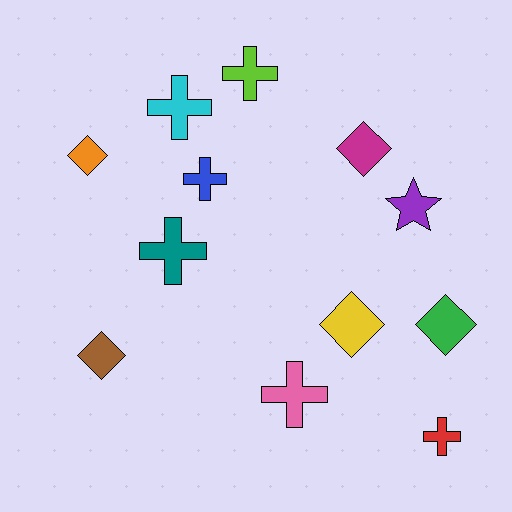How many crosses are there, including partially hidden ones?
There are 6 crosses.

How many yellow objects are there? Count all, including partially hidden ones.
There is 1 yellow object.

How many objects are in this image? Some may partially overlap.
There are 12 objects.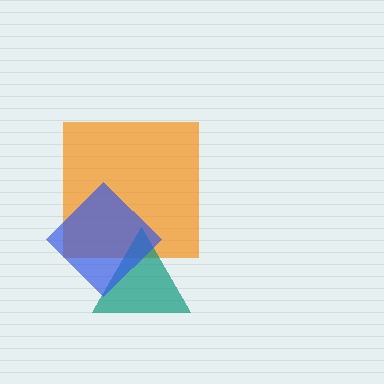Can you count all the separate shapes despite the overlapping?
Yes, there are 3 separate shapes.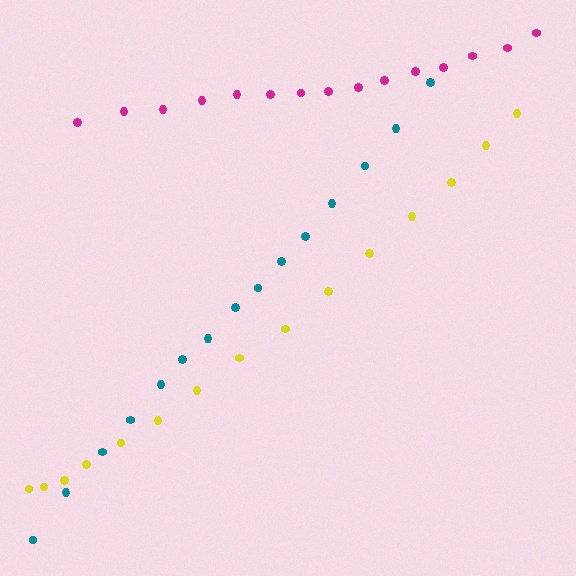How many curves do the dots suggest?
There are 3 distinct paths.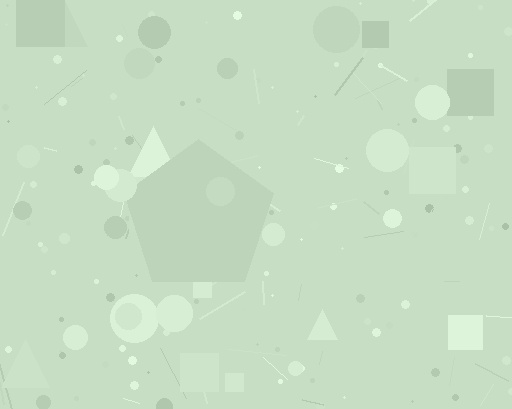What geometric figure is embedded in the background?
A pentagon is embedded in the background.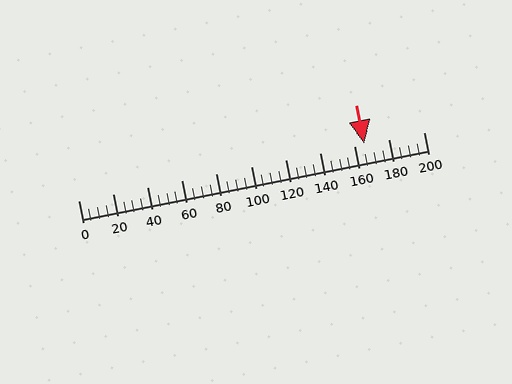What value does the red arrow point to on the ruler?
The red arrow points to approximately 166.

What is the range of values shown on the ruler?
The ruler shows values from 0 to 200.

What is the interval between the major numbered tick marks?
The major tick marks are spaced 20 units apart.